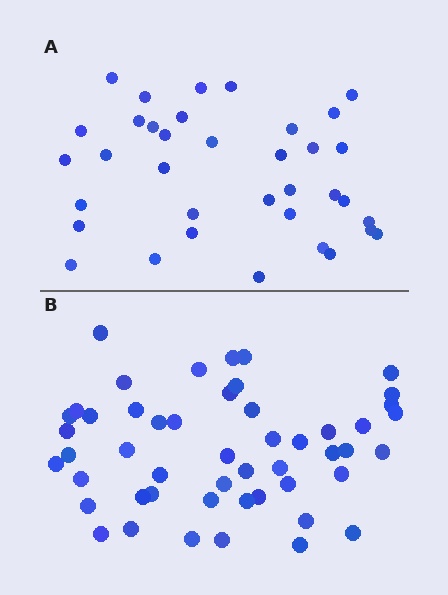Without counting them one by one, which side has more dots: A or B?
Region B (the bottom region) has more dots.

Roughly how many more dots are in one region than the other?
Region B has approximately 15 more dots than region A.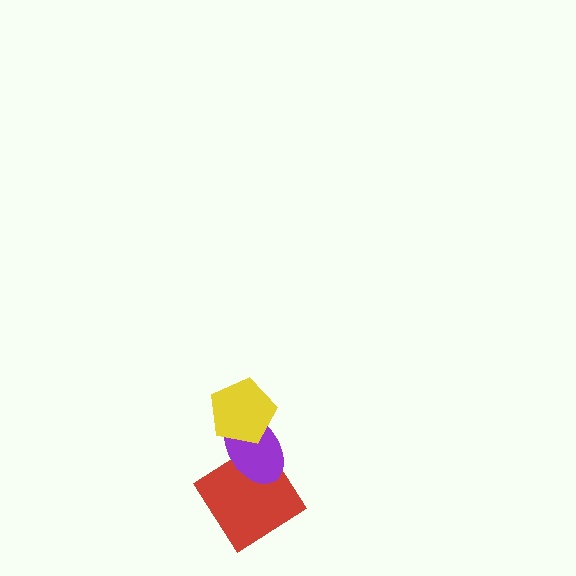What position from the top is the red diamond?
The red diamond is 3rd from the top.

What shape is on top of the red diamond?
The purple ellipse is on top of the red diamond.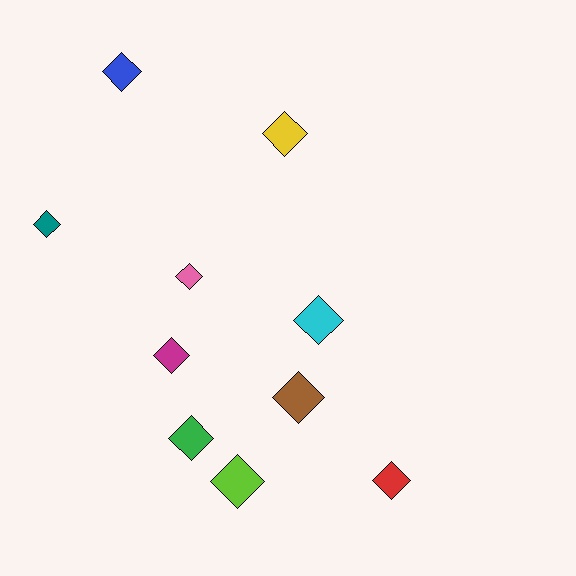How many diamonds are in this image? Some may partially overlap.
There are 10 diamonds.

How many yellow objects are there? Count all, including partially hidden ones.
There is 1 yellow object.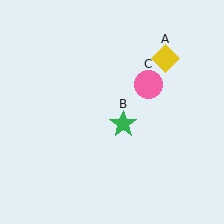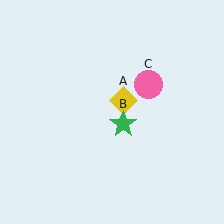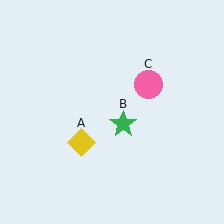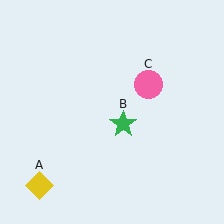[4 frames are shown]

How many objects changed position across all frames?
1 object changed position: yellow diamond (object A).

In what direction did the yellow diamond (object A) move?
The yellow diamond (object A) moved down and to the left.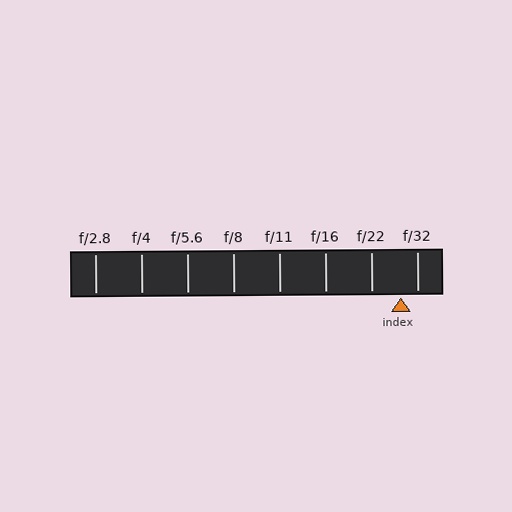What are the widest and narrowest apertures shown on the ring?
The widest aperture shown is f/2.8 and the narrowest is f/32.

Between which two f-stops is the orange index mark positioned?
The index mark is between f/22 and f/32.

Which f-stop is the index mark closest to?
The index mark is closest to f/32.